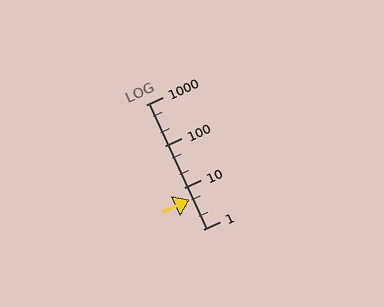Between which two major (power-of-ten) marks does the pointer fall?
The pointer is between 1 and 10.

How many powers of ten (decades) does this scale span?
The scale spans 3 decades, from 1 to 1000.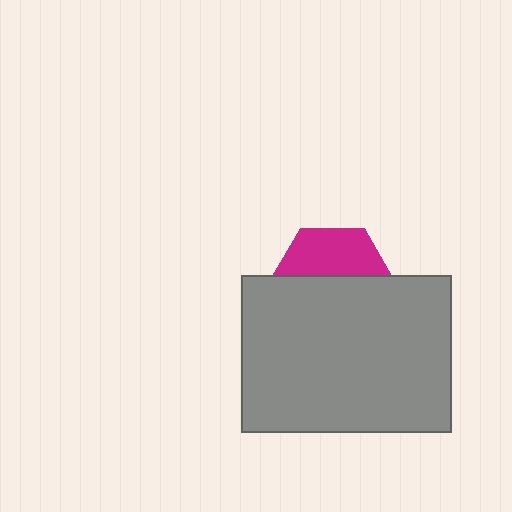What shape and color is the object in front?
The object in front is a gray rectangle.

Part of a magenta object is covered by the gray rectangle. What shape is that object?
It is a hexagon.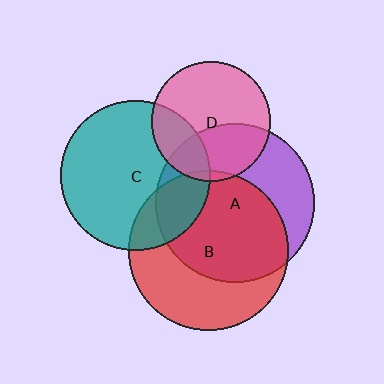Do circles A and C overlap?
Yes.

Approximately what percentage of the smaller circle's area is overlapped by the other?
Approximately 25%.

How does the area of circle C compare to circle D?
Approximately 1.6 times.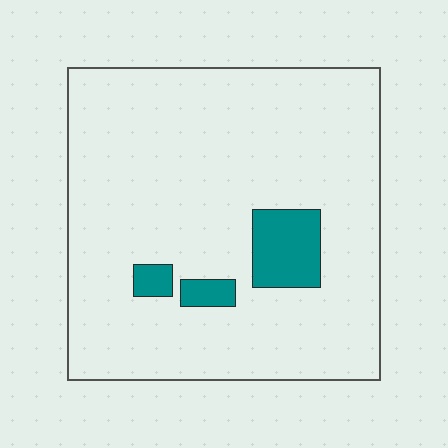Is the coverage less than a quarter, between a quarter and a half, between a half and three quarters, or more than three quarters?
Less than a quarter.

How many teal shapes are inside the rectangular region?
3.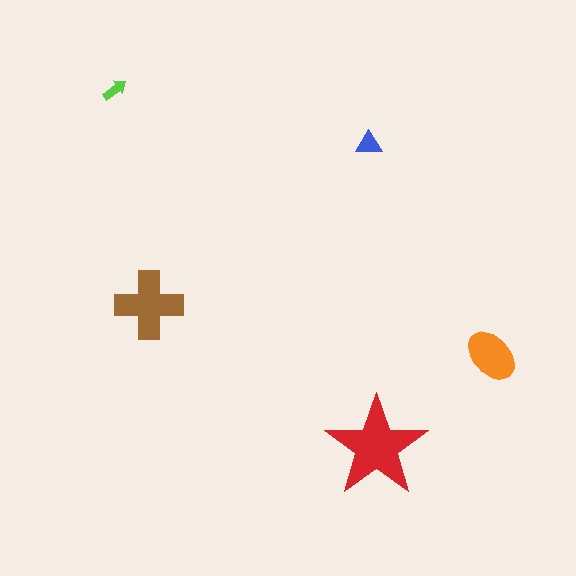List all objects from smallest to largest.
The lime arrow, the blue triangle, the orange ellipse, the brown cross, the red star.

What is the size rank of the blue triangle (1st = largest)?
4th.